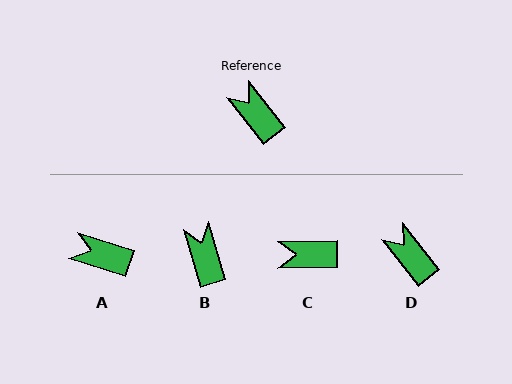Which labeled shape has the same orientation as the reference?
D.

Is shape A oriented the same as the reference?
No, it is off by about 35 degrees.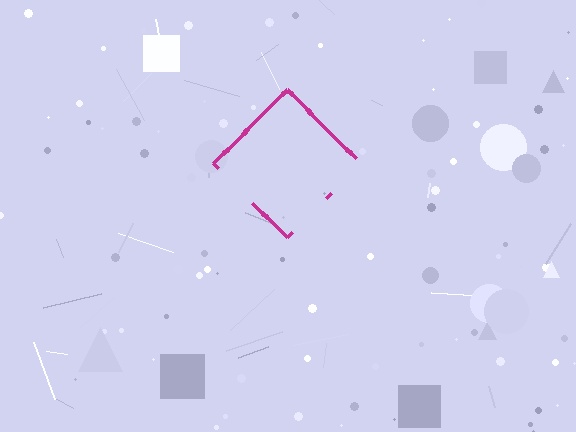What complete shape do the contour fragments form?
The contour fragments form a diamond.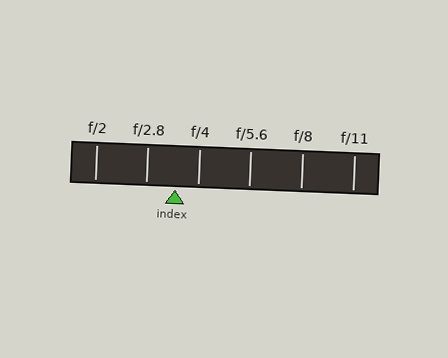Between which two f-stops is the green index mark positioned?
The index mark is between f/2.8 and f/4.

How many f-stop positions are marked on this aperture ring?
There are 6 f-stop positions marked.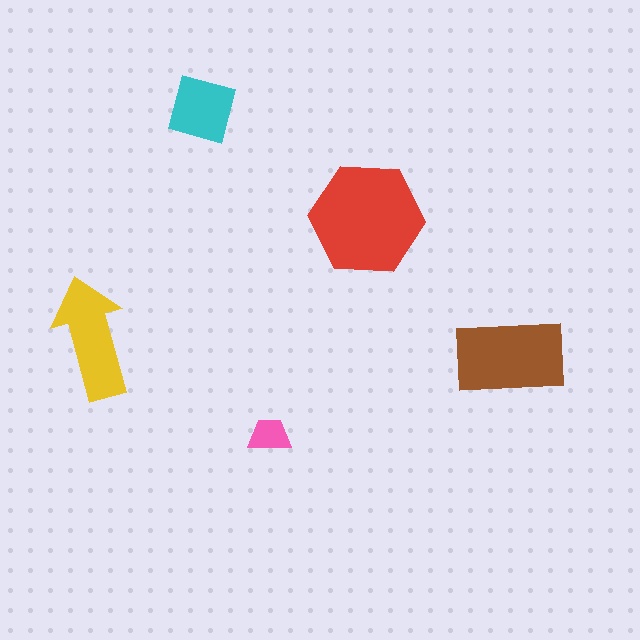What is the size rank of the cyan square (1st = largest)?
4th.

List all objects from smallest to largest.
The pink trapezoid, the cyan square, the yellow arrow, the brown rectangle, the red hexagon.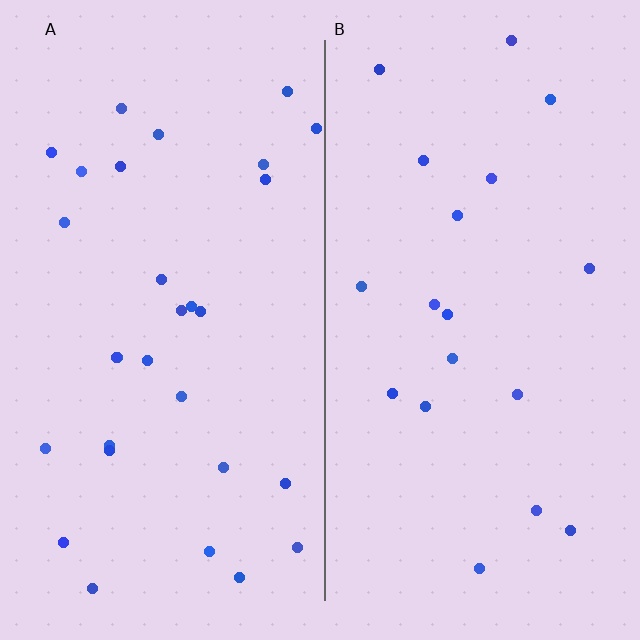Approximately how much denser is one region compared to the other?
Approximately 1.6× — region A over region B.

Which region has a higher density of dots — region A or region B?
A (the left).